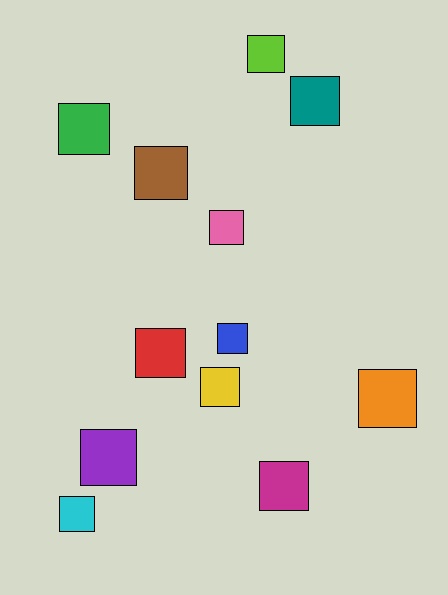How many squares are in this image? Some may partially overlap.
There are 12 squares.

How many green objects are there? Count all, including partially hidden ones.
There is 1 green object.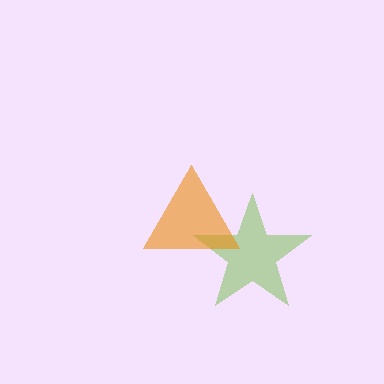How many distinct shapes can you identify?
There are 2 distinct shapes: a lime star, an orange triangle.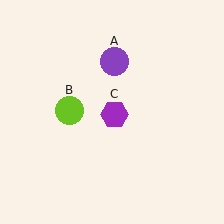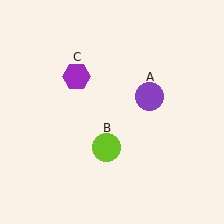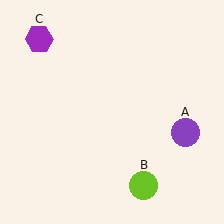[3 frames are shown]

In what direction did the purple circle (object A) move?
The purple circle (object A) moved down and to the right.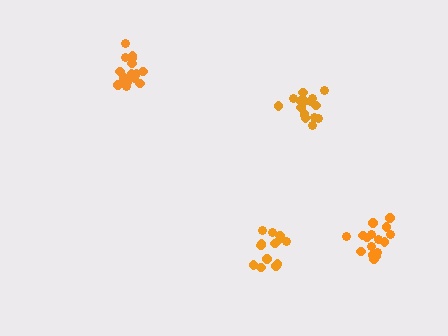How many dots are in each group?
Group 1: 14 dots, Group 2: 16 dots, Group 3: 15 dots, Group 4: 16 dots (61 total).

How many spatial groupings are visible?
There are 4 spatial groupings.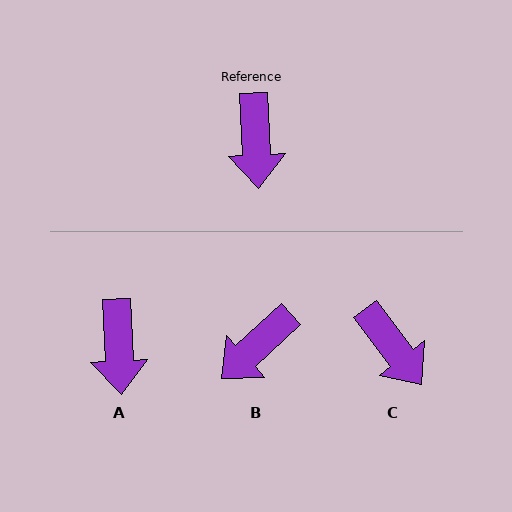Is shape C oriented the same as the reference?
No, it is off by about 34 degrees.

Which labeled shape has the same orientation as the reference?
A.